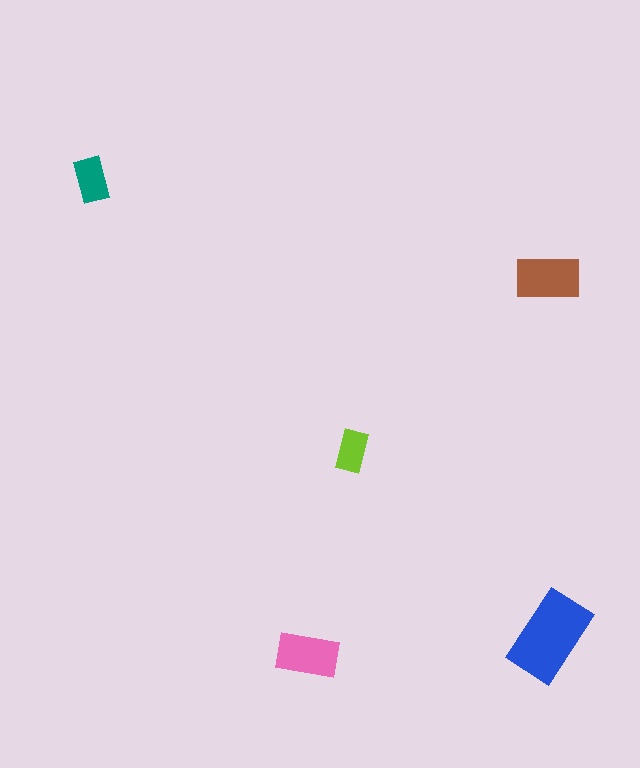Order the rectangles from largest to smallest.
the blue one, the brown one, the pink one, the teal one, the lime one.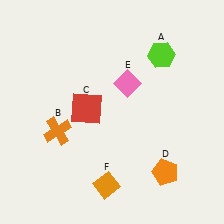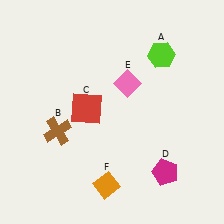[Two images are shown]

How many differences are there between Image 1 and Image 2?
There are 2 differences between the two images.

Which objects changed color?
B changed from orange to brown. D changed from orange to magenta.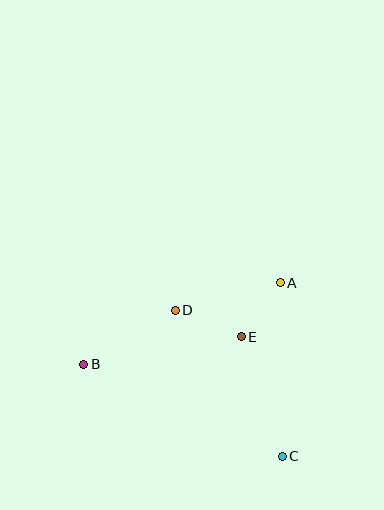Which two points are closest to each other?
Points A and E are closest to each other.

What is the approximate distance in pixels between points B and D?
The distance between B and D is approximately 106 pixels.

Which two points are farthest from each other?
Points B and C are farthest from each other.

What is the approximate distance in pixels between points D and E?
The distance between D and E is approximately 71 pixels.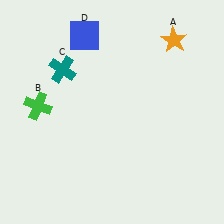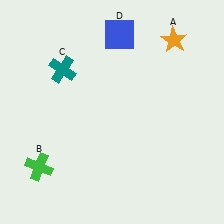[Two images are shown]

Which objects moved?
The objects that moved are: the green cross (B), the blue square (D).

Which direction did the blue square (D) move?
The blue square (D) moved right.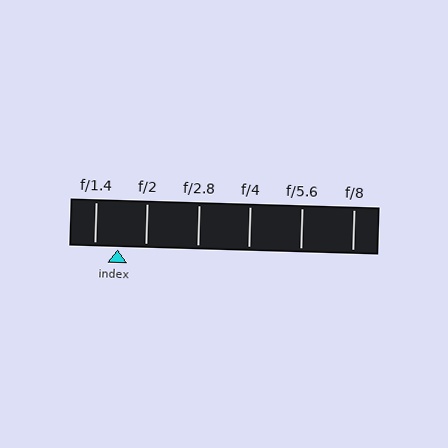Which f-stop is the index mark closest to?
The index mark is closest to f/1.4.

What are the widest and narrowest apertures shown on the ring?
The widest aperture shown is f/1.4 and the narrowest is f/8.